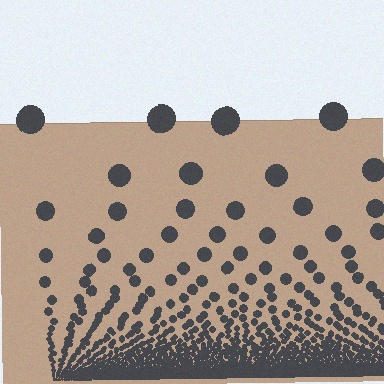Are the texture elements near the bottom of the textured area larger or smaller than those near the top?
Smaller. The gradient is inverted — elements near the bottom are smaller and denser.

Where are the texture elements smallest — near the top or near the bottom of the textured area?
Near the bottom.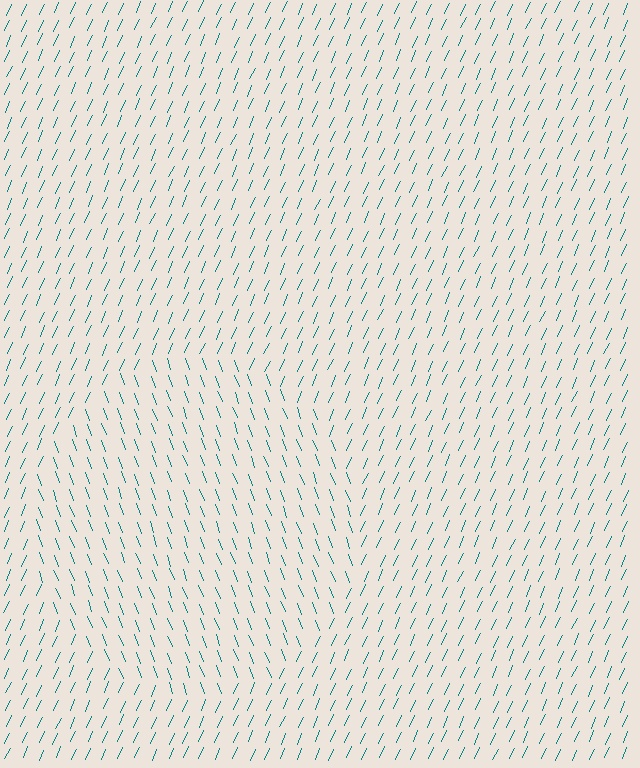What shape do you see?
I see a circle.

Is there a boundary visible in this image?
Yes, there is a texture boundary formed by a change in line orientation.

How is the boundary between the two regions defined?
The boundary is defined purely by a change in line orientation (approximately 45 degrees difference). All lines are the same color and thickness.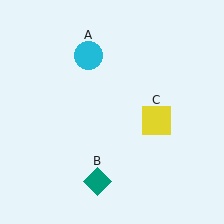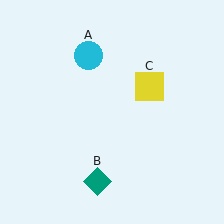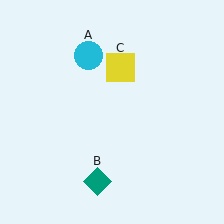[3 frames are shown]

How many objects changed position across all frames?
1 object changed position: yellow square (object C).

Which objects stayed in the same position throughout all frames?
Cyan circle (object A) and teal diamond (object B) remained stationary.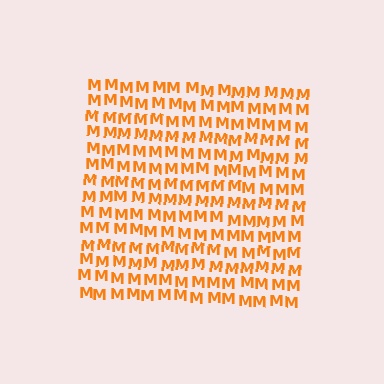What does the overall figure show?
The overall figure shows a square.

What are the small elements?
The small elements are letter M's.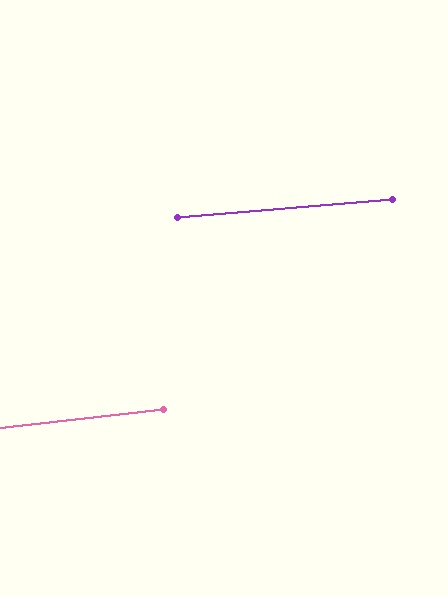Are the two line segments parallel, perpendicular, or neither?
Parallel — their directions differ by only 1.7°.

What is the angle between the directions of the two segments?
Approximately 2 degrees.